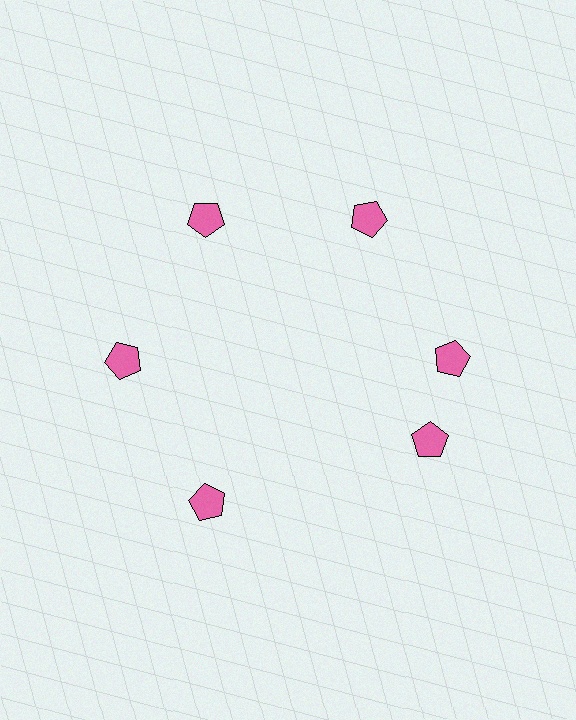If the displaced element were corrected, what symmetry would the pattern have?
It would have 6-fold rotational symmetry — the pattern would map onto itself every 60 degrees.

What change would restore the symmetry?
The symmetry would be restored by rotating it back into even spacing with its neighbors so that all 6 pentagons sit at equal angles and equal distance from the center.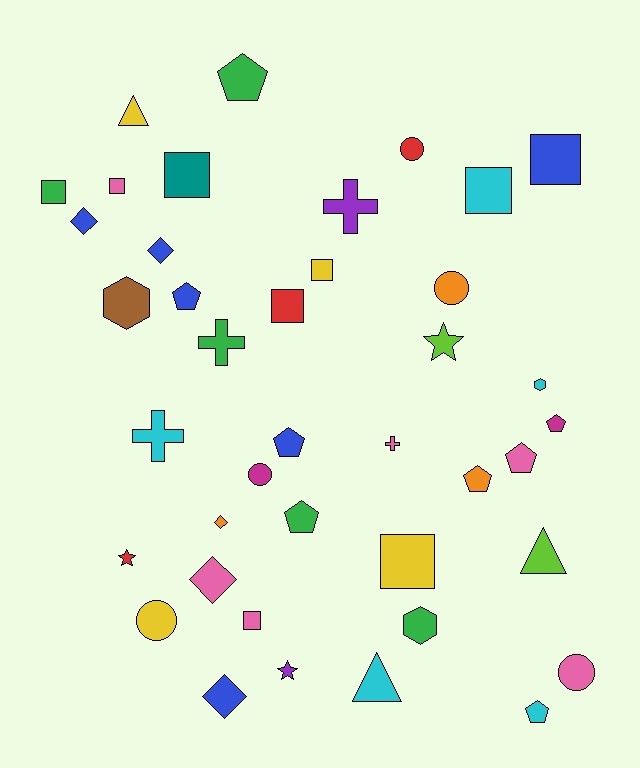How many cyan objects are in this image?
There are 5 cyan objects.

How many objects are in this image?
There are 40 objects.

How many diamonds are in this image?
There are 5 diamonds.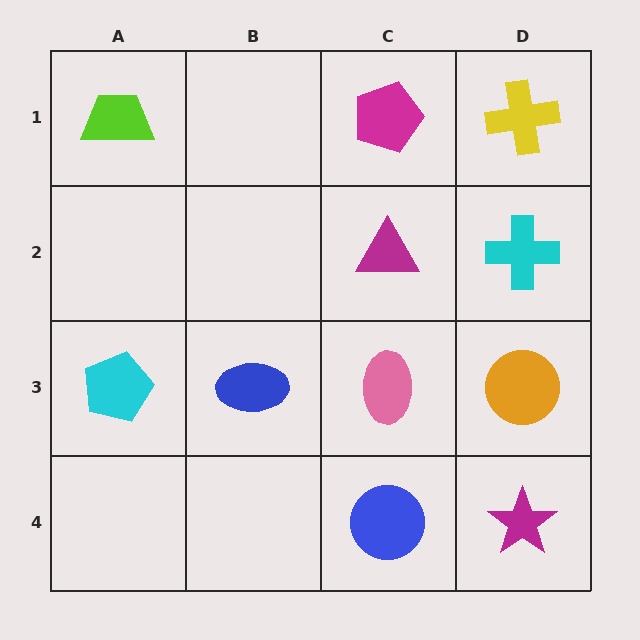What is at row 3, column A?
A cyan pentagon.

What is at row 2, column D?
A cyan cross.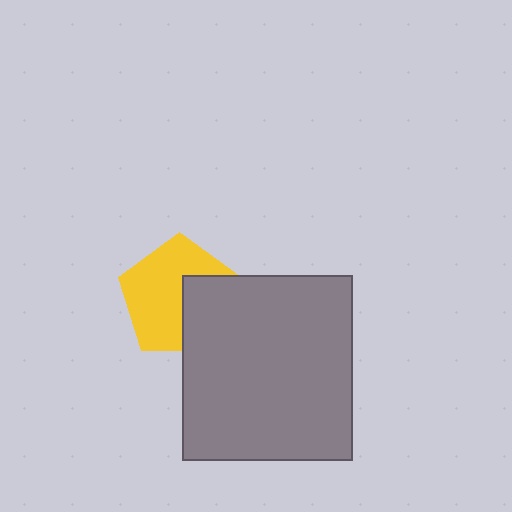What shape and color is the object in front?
The object in front is a gray rectangle.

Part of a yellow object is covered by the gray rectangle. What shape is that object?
It is a pentagon.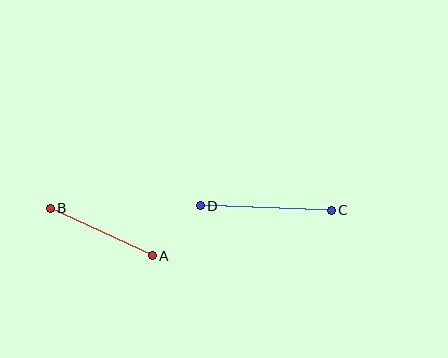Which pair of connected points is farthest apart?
Points C and D are farthest apart.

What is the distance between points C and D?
The distance is approximately 131 pixels.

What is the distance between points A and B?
The distance is approximately 112 pixels.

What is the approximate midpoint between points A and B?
The midpoint is at approximately (101, 232) pixels.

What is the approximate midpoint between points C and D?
The midpoint is at approximately (266, 208) pixels.